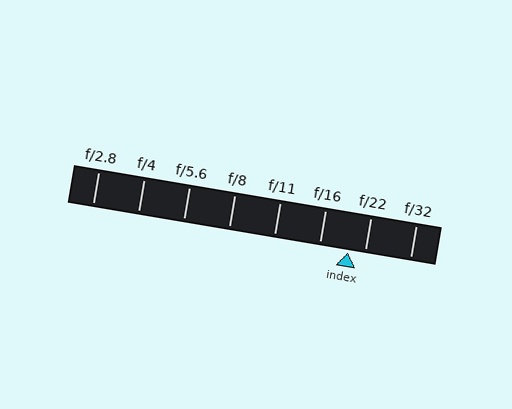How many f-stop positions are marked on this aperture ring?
There are 8 f-stop positions marked.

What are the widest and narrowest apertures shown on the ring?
The widest aperture shown is f/2.8 and the narrowest is f/32.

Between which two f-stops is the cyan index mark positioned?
The index mark is between f/16 and f/22.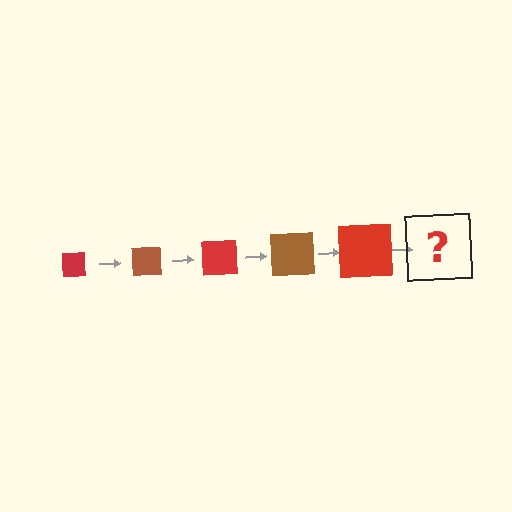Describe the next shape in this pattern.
It should be a brown square, larger than the previous one.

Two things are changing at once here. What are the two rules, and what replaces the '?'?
The two rules are that the square grows larger each step and the color cycles through red and brown. The '?' should be a brown square, larger than the previous one.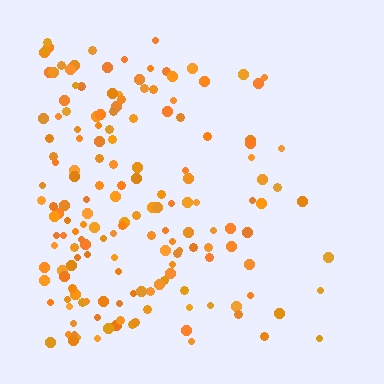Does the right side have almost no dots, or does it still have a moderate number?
Still a moderate number, just noticeably fewer than the left.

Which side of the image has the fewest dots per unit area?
The right.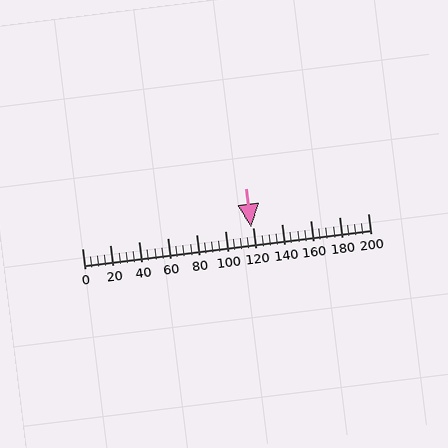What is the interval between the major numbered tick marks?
The major tick marks are spaced 20 units apart.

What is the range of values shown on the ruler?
The ruler shows values from 0 to 200.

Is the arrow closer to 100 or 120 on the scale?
The arrow is closer to 120.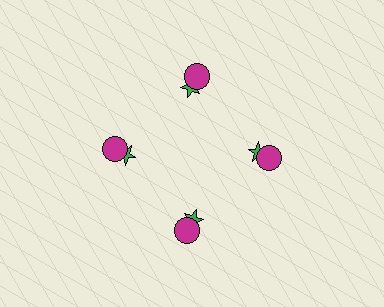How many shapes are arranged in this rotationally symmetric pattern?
There are 8 shapes, arranged in 4 groups of 2.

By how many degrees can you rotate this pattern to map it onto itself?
The pattern maps onto itself every 90 degrees of rotation.